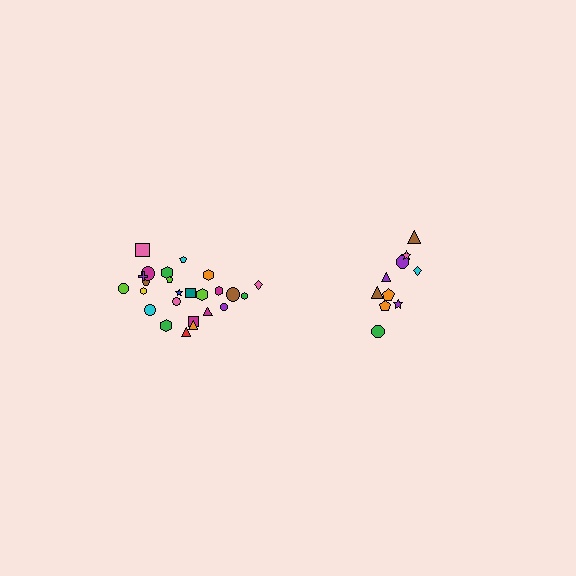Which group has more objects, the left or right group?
The left group.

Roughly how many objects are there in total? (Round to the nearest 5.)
Roughly 35 objects in total.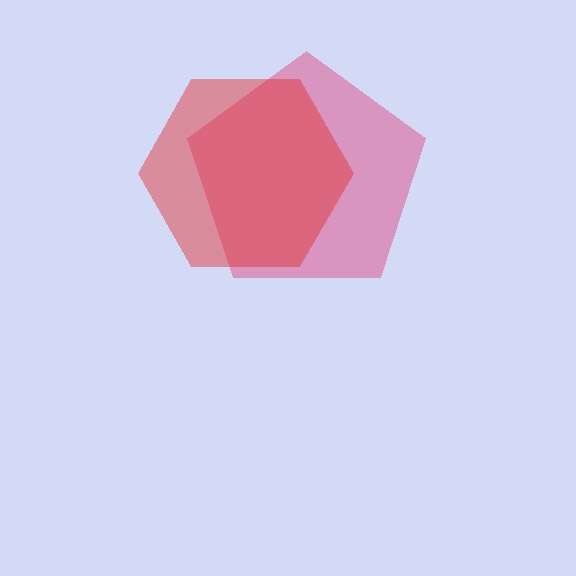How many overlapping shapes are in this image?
There are 2 overlapping shapes in the image.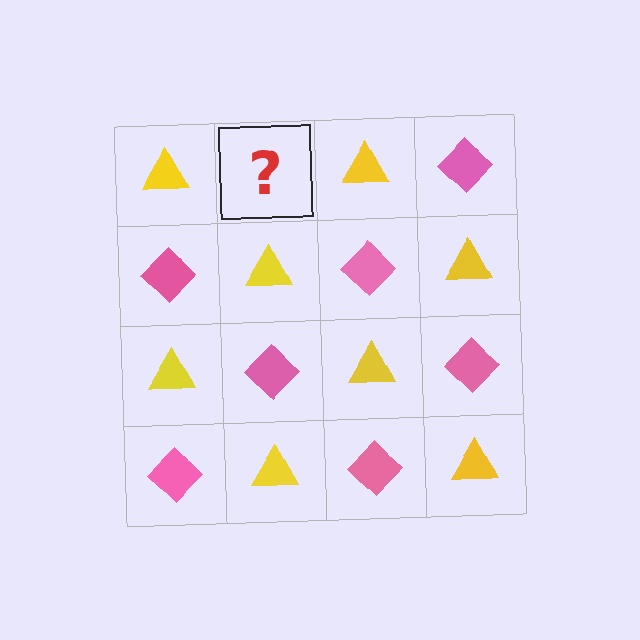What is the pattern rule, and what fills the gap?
The rule is that it alternates yellow triangle and pink diamond in a checkerboard pattern. The gap should be filled with a pink diamond.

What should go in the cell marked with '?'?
The missing cell should contain a pink diamond.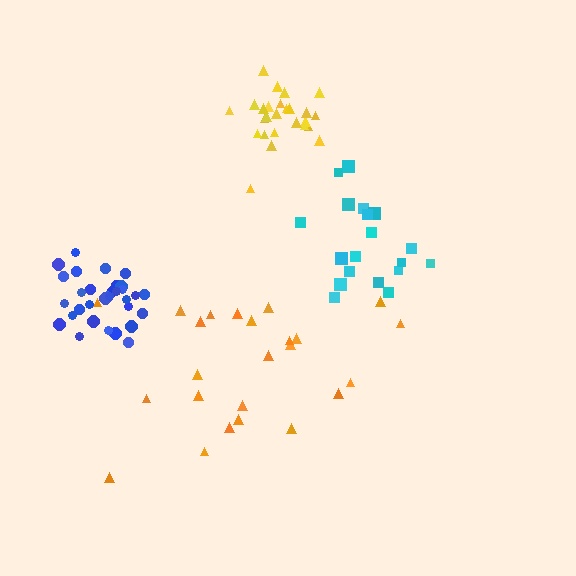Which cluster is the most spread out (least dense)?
Orange.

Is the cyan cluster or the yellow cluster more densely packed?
Yellow.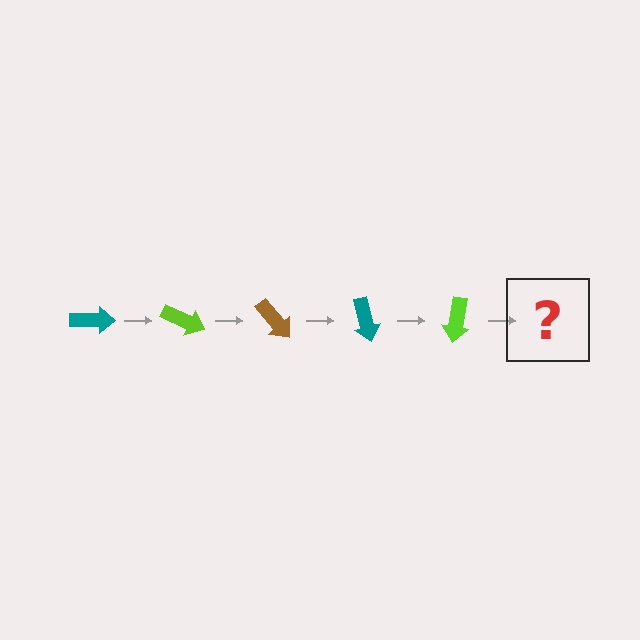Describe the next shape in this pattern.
It should be a brown arrow, rotated 125 degrees from the start.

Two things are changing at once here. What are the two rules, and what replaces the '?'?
The two rules are that it rotates 25 degrees each step and the color cycles through teal, lime, and brown. The '?' should be a brown arrow, rotated 125 degrees from the start.